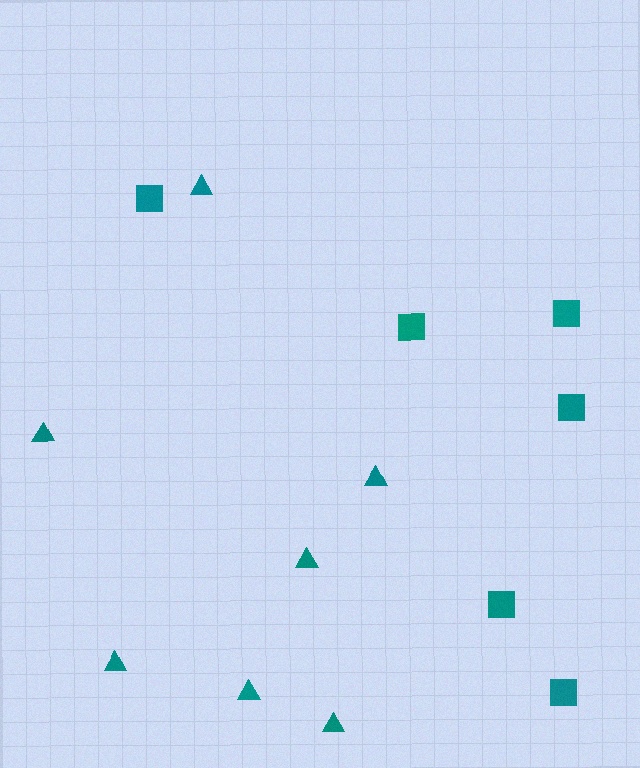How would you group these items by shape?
There are 2 groups: one group of squares (6) and one group of triangles (7).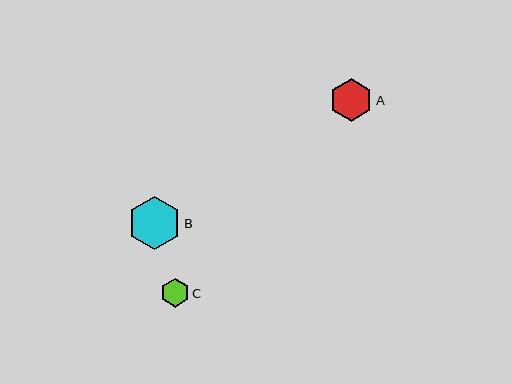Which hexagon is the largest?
Hexagon B is the largest with a size of approximately 53 pixels.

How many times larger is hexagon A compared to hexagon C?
Hexagon A is approximately 1.5 times the size of hexagon C.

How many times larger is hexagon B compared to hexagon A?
Hexagon B is approximately 1.2 times the size of hexagon A.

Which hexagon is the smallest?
Hexagon C is the smallest with a size of approximately 29 pixels.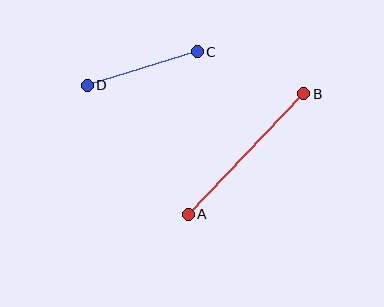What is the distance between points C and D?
The distance is approximately 115 pixels.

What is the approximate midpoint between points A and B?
The midpoint is at approximately (246, 154) pixels.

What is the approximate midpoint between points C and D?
The midpoint is at approximately (142, 69) pixels.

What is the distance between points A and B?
The distance is approximately 167 pixels.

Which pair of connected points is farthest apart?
Points A and B are farthest apart.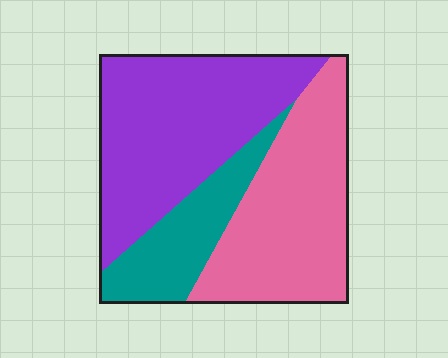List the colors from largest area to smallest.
From largest to smallest: purple, pink, teal.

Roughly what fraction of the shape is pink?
Pink covers roughly 40% of the shape.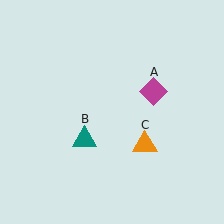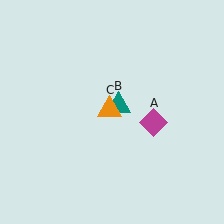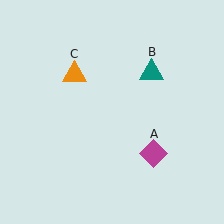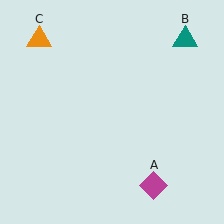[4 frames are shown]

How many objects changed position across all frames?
3 objects changed position: magenta diamond (object A), teal triangle (object B), orange triangle (object C).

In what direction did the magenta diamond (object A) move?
The magenta diamond (object A) moved down.